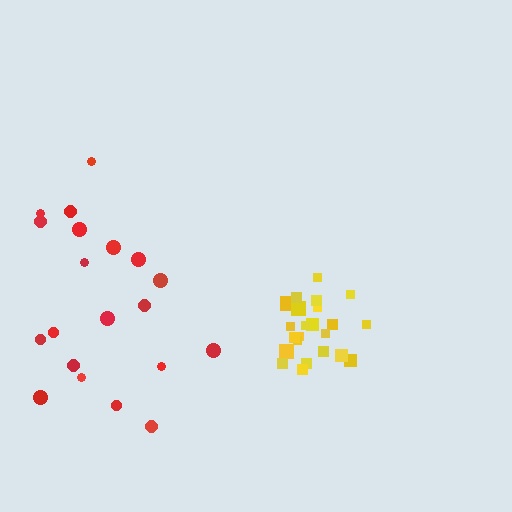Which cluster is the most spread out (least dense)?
Red.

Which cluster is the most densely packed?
Yellow.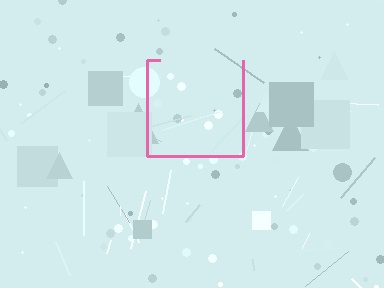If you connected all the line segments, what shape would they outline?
They would outline a square.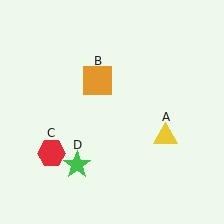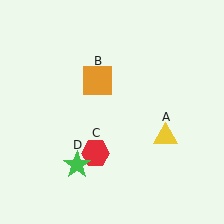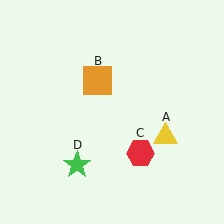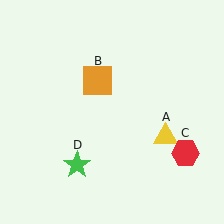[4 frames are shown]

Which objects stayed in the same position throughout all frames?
Yellow triangle (object A) and orange square (object B) and green star (object D) remained stationary.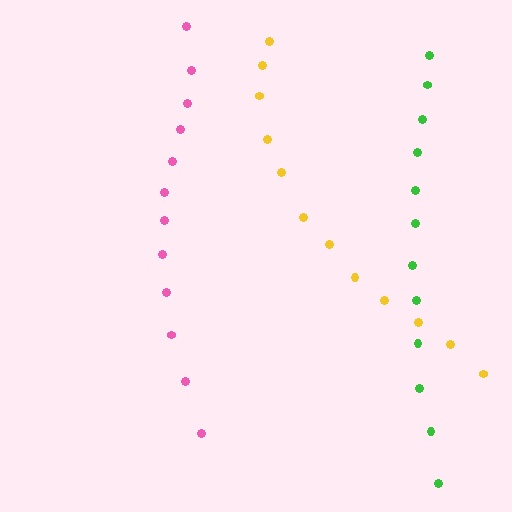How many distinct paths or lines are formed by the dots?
There are 3 distinct paths.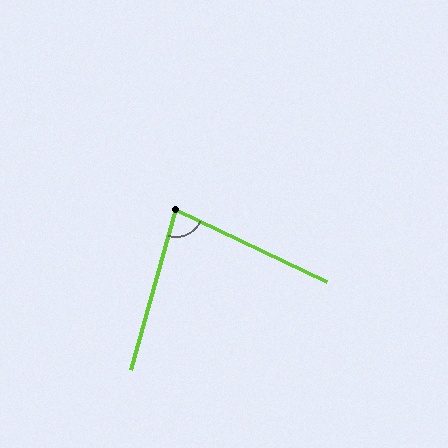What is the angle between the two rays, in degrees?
Approximately 80 degrees.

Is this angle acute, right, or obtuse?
It is acute.